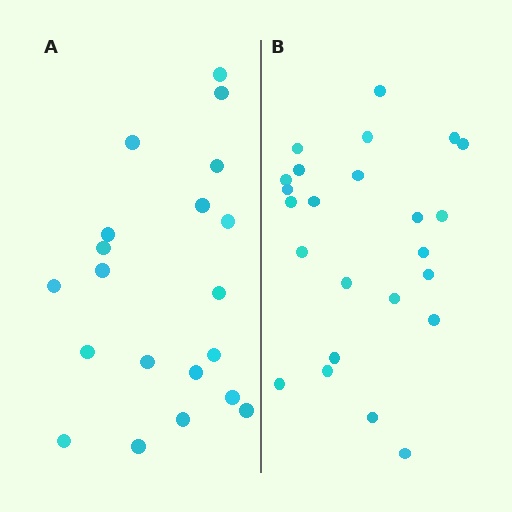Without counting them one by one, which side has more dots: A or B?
Region B (the right region) has more dots.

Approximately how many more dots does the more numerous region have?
Region B has about 4 more dots than region A.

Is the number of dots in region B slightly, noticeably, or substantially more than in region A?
Region B has only slightly more — the two regions are fairly close. The ratio is roughly 1.2 to 1.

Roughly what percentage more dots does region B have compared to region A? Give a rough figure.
About 20% more.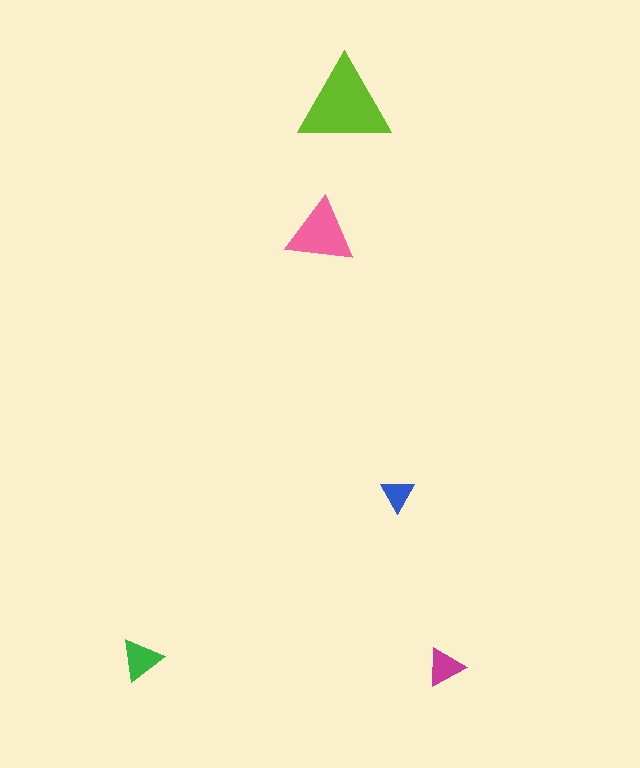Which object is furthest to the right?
The magenta triangle is rightmost.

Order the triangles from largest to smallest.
the lime one, the pink one, the green one, the magenta one, the blue one.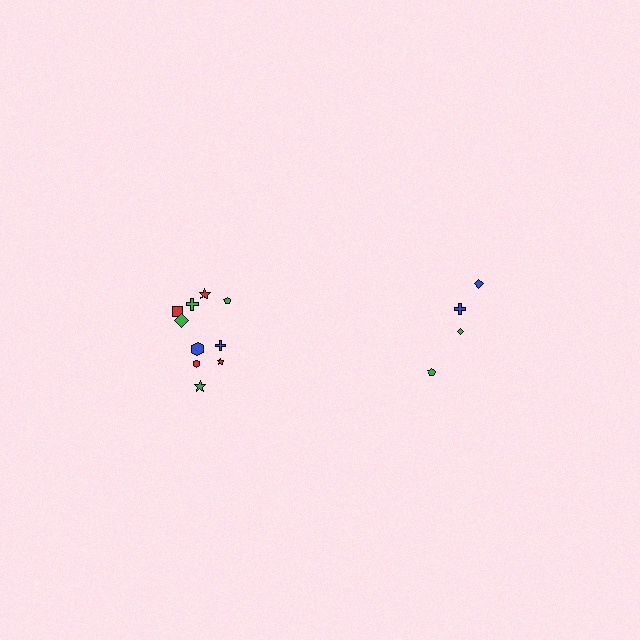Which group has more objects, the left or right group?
The left group.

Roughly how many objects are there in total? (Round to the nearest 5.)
Roughly 15 objects in total.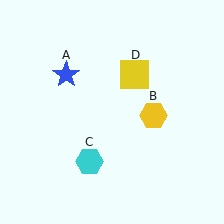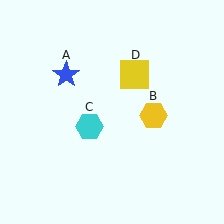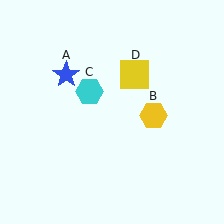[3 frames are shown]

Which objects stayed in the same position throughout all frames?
Blue star (object A) and yellow hexagon (object B) and yellow square (object D) remained stationary.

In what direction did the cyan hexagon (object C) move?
The cyan hexagon (object C) moved up.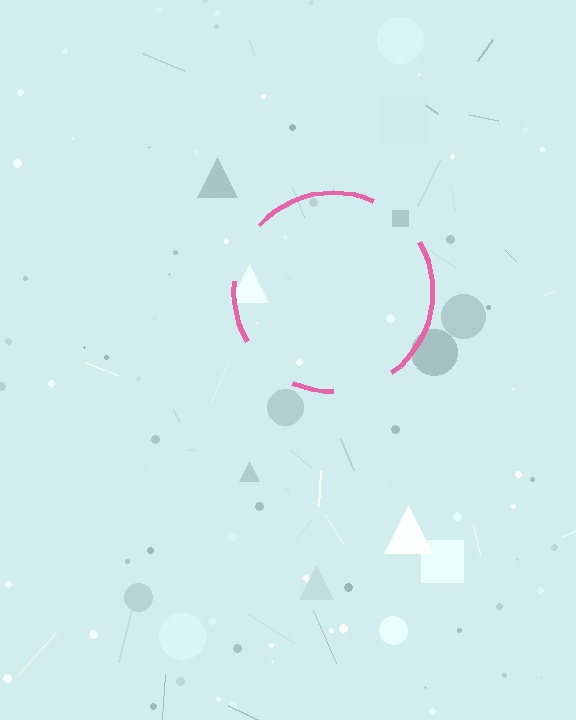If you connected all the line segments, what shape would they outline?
They would outline a circle.